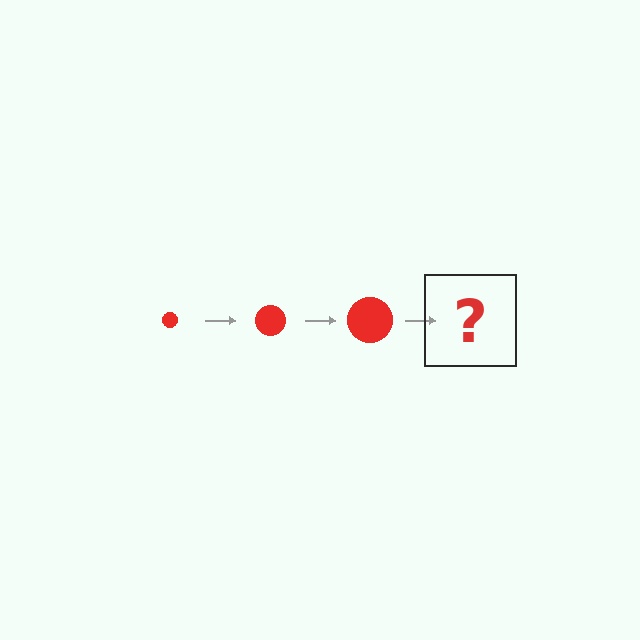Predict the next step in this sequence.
The next step is a red circle, larger than the previous one.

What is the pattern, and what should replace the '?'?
The pattern is that the circle gets progressively larger each step. The '?' should be a red circle, larger than the previous one.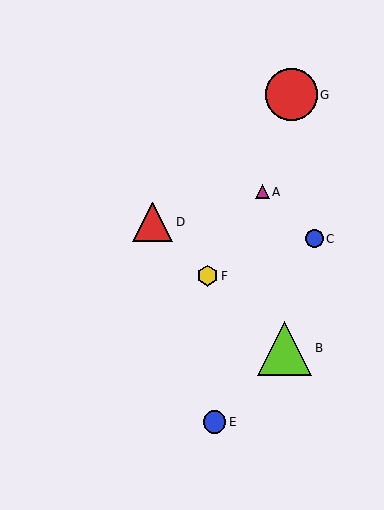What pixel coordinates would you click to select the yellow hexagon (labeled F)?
Click at (208, 276) to select the yellow hexagon F.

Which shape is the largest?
The lime triangle (labeled B) is the largest.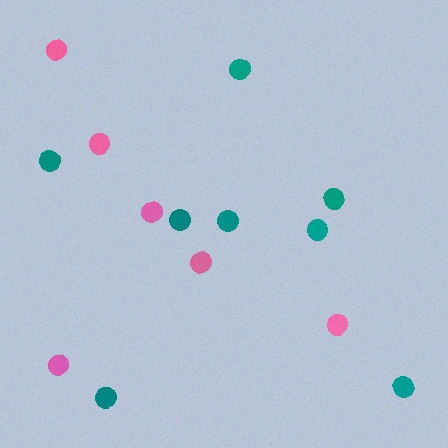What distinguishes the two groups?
There are 2 groups: one group of pink circles (6) and one group of teal circles (8).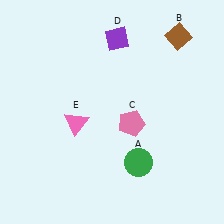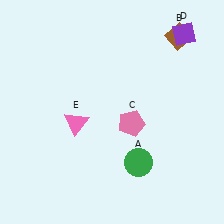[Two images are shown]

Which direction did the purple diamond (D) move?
The purple diamond (D) moved right.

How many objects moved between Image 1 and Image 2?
1 object moved between the two images.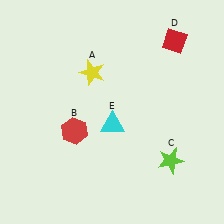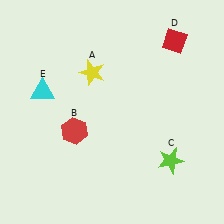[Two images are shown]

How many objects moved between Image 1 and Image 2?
1 object moved between the two images.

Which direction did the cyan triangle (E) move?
The cyan triangle (E) moved left.